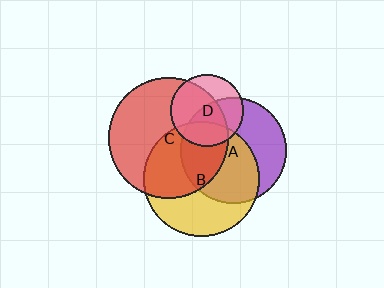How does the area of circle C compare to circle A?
Approximately 1.3 times.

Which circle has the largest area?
Circle C (red).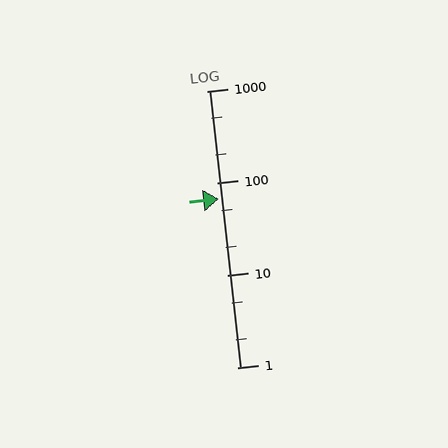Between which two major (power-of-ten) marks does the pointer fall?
The pointer is between 10 and 100.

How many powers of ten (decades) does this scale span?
The scale spans 3 decades, from 1 to 1000.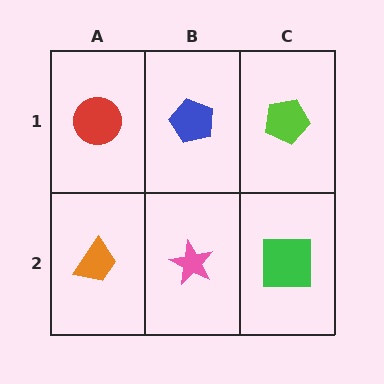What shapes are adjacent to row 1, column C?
A green square (row 2, column C), a blue pentagon (row 1, column B).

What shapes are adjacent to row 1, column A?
An orange trapezoid (row 2, column A), a blue pentagon (row 1, column B).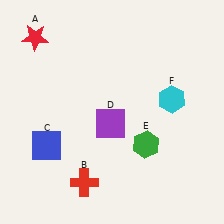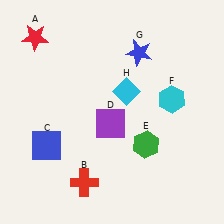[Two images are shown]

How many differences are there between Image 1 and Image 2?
There are 2 differences between the two images.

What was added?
A blue star (G), a cyan diamond (H) were added in Image 2.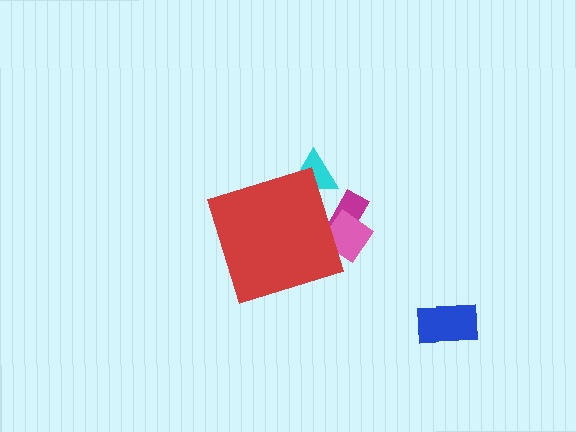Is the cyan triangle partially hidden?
Yes, the cyan triangle is partially hidden behind the red diamond.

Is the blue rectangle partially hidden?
No, the blue rectangle is fully visible.